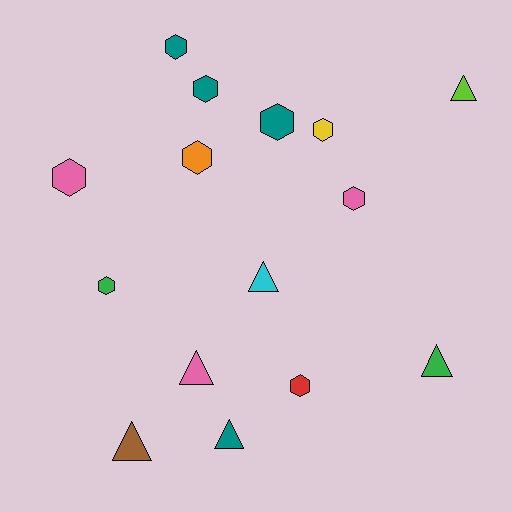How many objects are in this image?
There are 15 objects.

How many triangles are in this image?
There are 6 triangles.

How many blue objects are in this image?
There are no blue objects.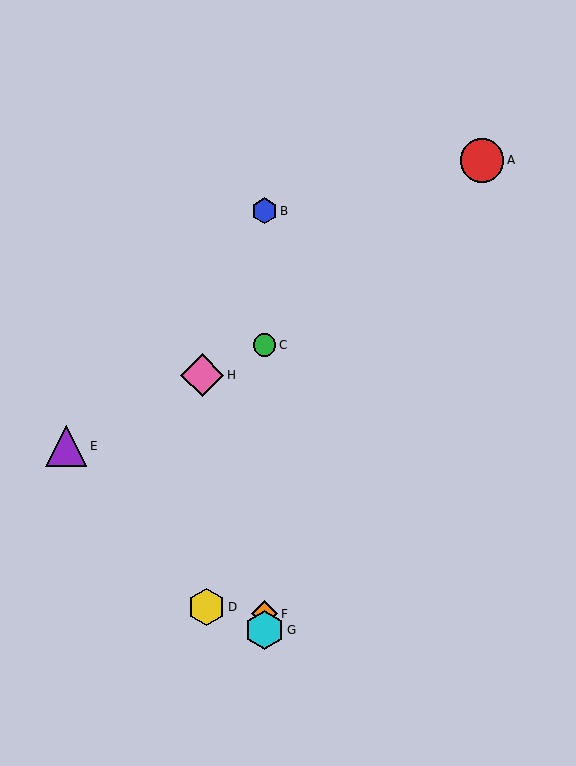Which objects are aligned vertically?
Objects B, C, F, G are aligned vertically.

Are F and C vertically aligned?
Yes, both are at x≈265.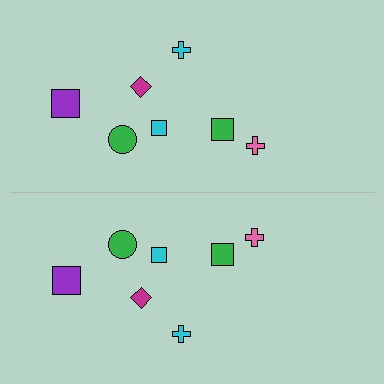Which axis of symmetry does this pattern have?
The pattern has a horizontal axis of symmetry running through the center of the image.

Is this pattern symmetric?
Yes, this pattern has bilateral (reflection) symmetry.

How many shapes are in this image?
There are 14 shapes in this image.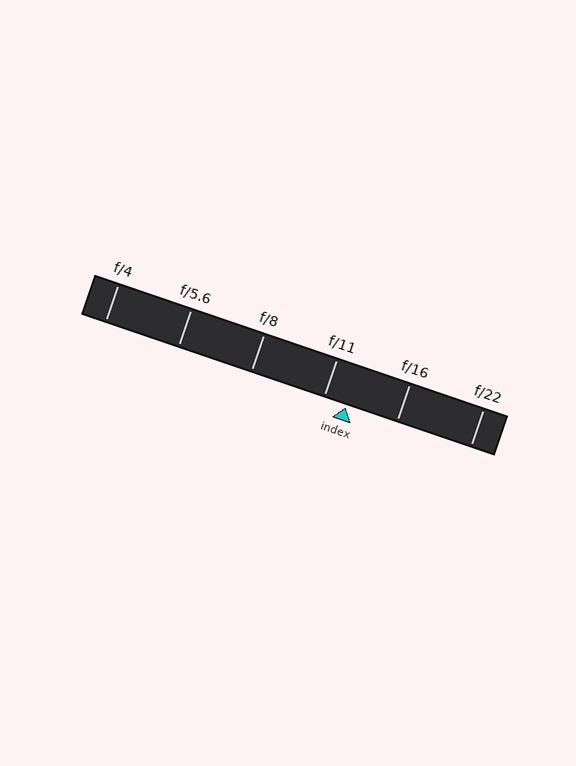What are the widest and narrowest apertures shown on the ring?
The widest aperture shown is f/4 and the narrowest is f/22.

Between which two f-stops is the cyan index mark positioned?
The index mark is between f/11 and f/16.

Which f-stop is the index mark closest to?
The index mark is closest to f/11.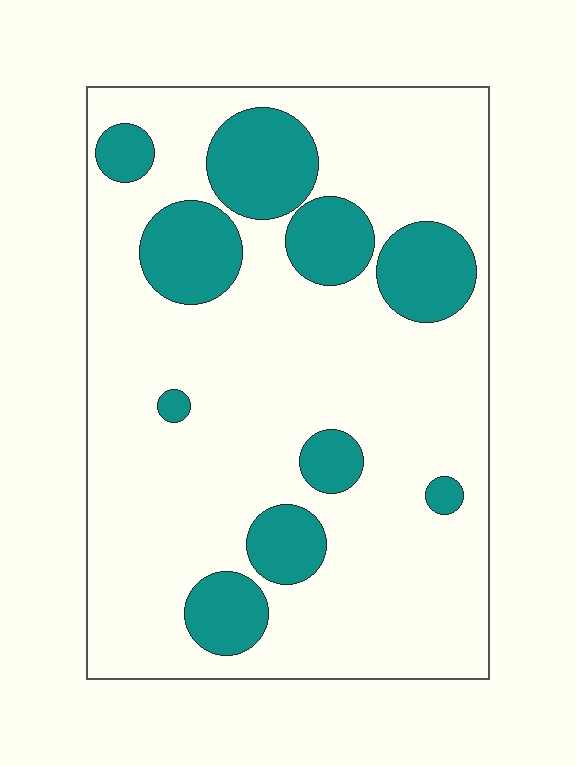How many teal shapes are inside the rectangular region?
10.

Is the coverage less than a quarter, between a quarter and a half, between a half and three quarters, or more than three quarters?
Less than a quarter.